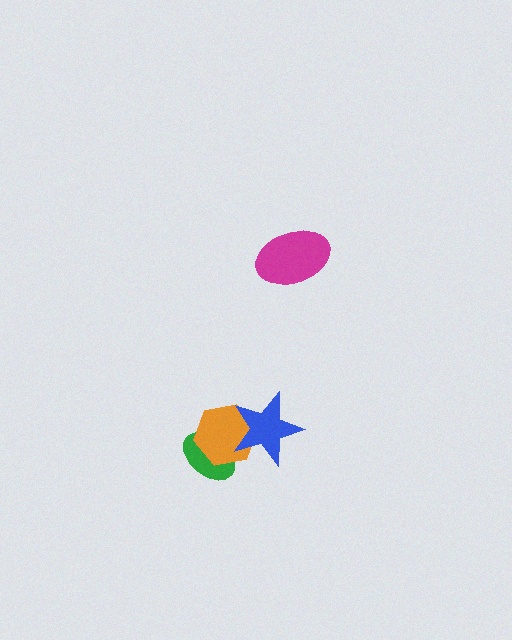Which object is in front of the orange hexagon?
The blue star is in front of the orange hexagon.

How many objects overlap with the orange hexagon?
2 objects overlap with the orange hexagon.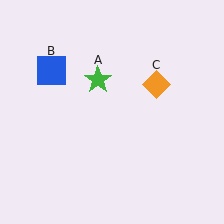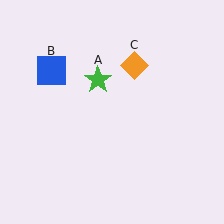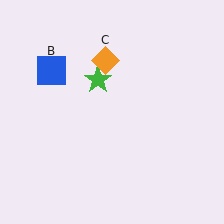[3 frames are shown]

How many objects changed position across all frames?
1 object changed position: orange diamond (object C).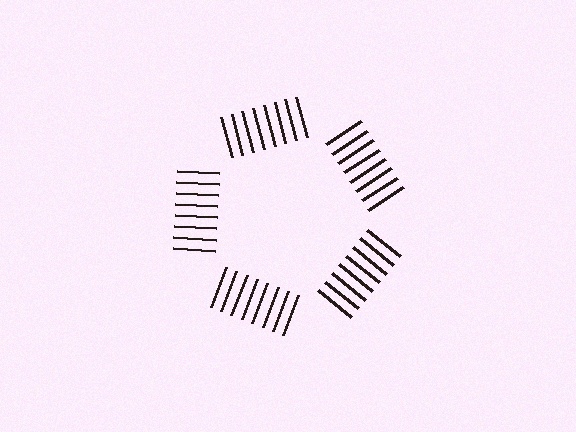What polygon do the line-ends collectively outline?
An illusory pentagon — the line segments terminate on its edges but no continuous stroke is drawn.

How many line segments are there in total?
40 — 8 along each of the 5 edges.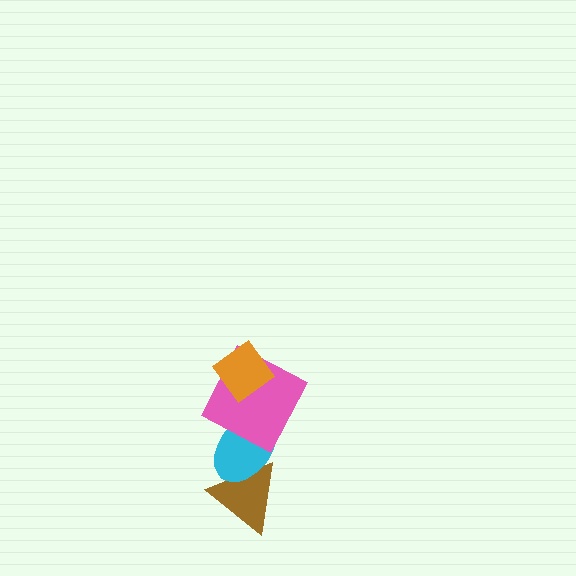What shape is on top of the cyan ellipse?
The pink square is on top of the cyan ellipse.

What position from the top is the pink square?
The pink square is 2nd from the top.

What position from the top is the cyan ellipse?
The cyan ellipse is 3rd from the top.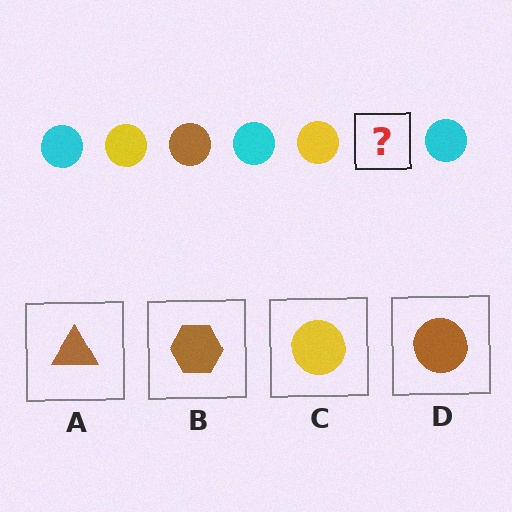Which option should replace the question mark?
Option D.